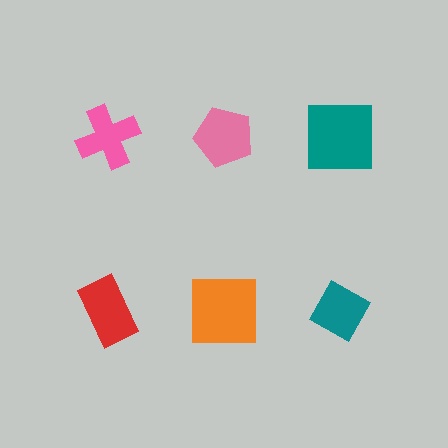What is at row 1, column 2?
A pink pentagon.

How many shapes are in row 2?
3 shapes.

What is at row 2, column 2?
An orange square.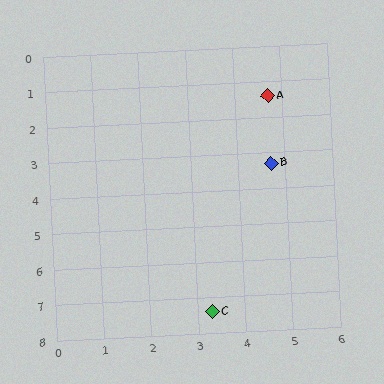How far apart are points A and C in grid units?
Points A and C are about 6.2 grid units apart.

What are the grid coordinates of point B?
Point B is at approximately (4.7, 3.3).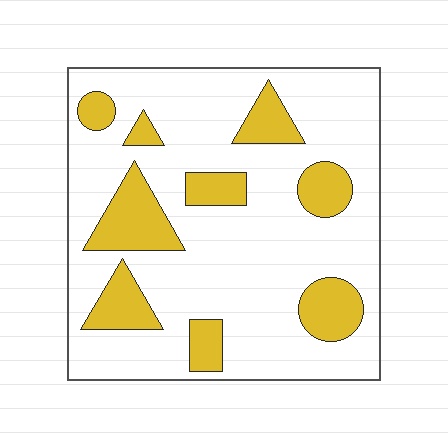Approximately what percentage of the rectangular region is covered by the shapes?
Approximately 20%.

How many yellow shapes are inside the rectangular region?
9.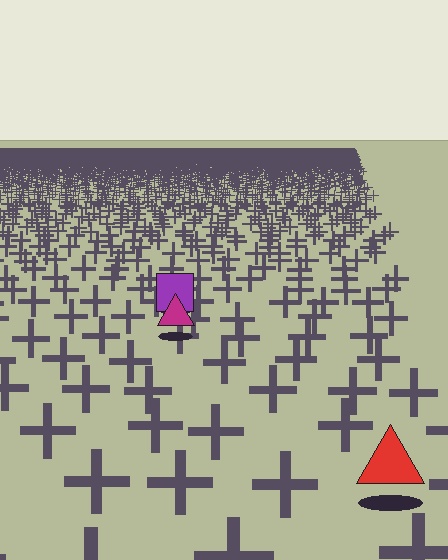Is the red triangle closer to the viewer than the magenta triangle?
Yes. The red triangle is closer — you can tell from the texture gradient: the ground texture is coarser near it.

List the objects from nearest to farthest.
From nearest to farthest: the red triangle, the magenta triangle, the purple square.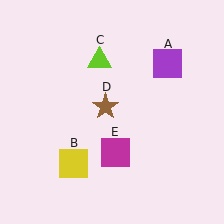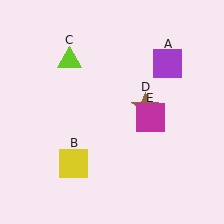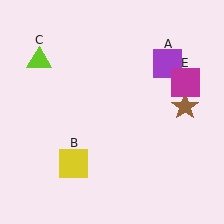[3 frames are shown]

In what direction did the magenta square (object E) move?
The magenta square (object E) moved up and to the right.